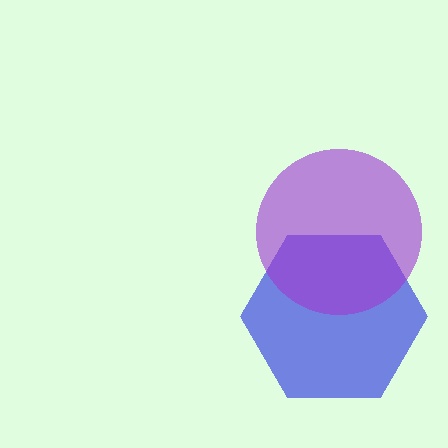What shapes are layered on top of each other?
The layered shapes are: a blue hexagon, a purple circle.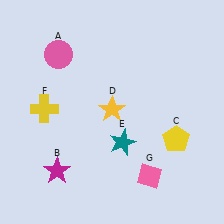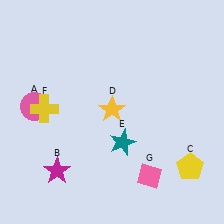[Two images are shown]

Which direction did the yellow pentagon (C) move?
The yellow pentagon (C) moved down.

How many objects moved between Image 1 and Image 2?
2 objects moved between the two images.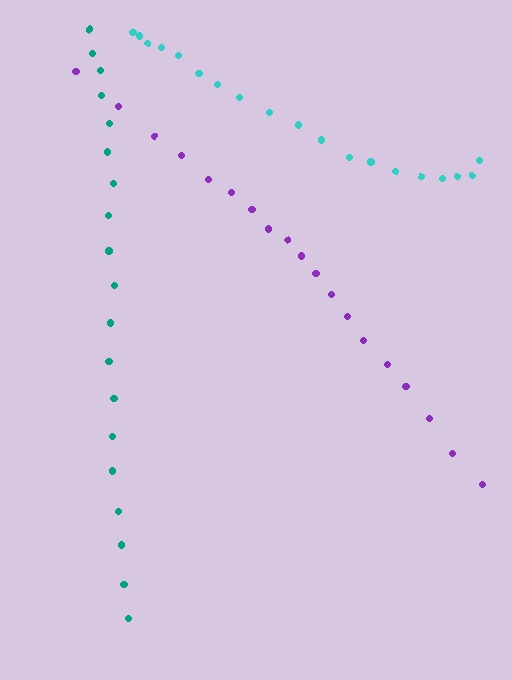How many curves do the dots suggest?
There are 3 distinct paths.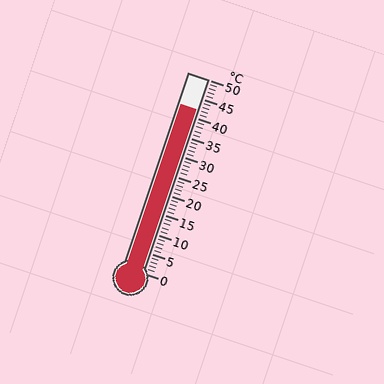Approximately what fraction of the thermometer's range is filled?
The thermometer is filled to approximately 85% of its range.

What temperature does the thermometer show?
The thermometer shows approximately 42°C.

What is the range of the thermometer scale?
The thermometer scale ranges from 0°C to 50°C.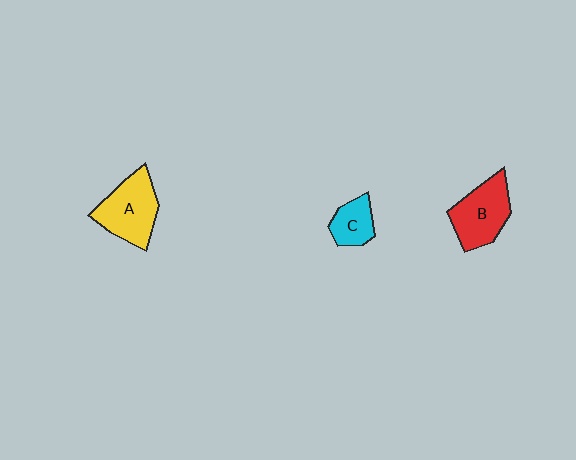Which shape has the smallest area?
Shape C (cyan).